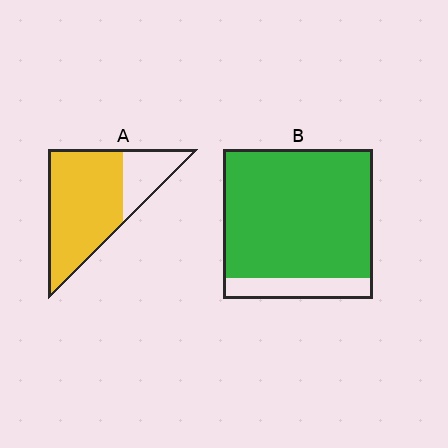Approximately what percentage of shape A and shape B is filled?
A is approximately 75% and B is approximately 85%.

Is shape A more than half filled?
Yes.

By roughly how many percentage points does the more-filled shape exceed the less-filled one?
By roughly 10 percentage points (B over A).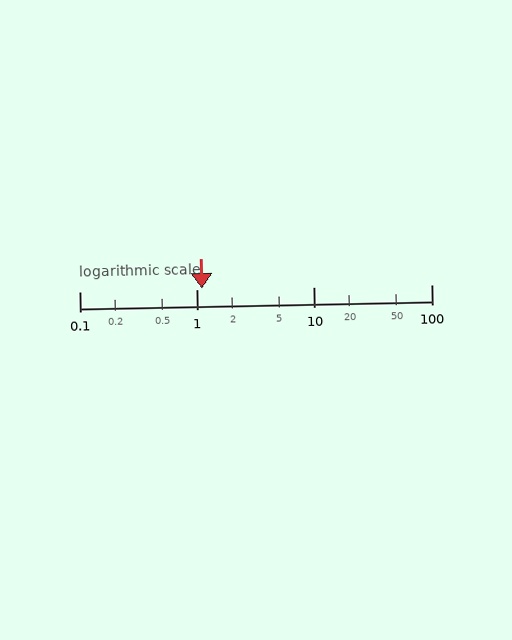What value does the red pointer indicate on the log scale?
The pointer indicates approximately 1.1.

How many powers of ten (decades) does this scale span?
The scale spans 3 decades, from 0.1 to 100.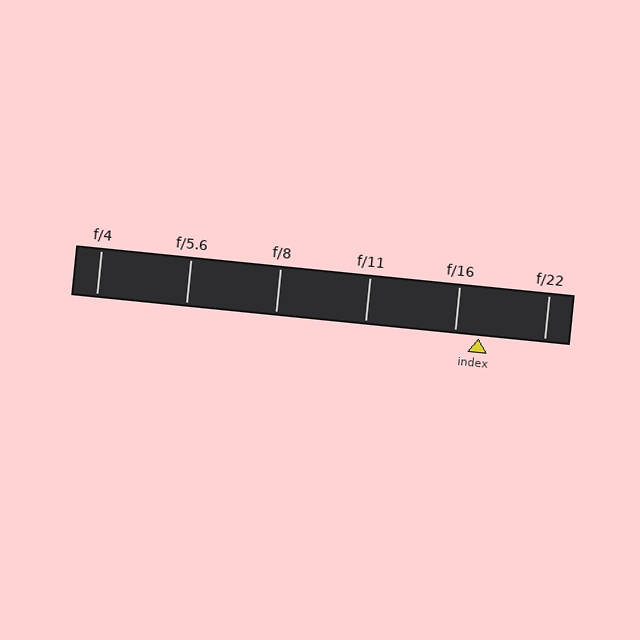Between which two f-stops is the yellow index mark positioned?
The index mark is between f/16 and f/22.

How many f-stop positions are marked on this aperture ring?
There are 6 f-stop positions marked.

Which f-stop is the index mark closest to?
The index mark is closest to f/16.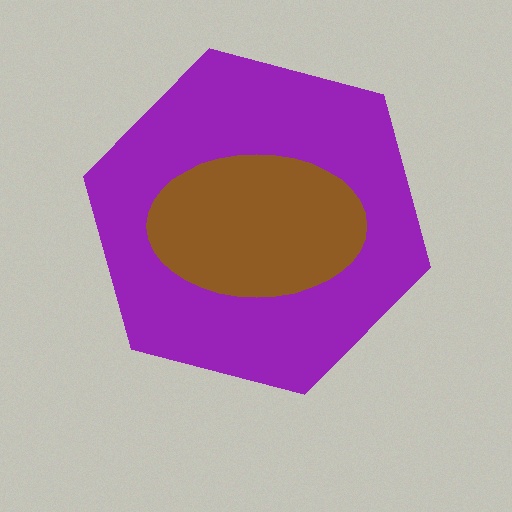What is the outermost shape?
The purple hexagon.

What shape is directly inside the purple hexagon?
The brown ellipse.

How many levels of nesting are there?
2.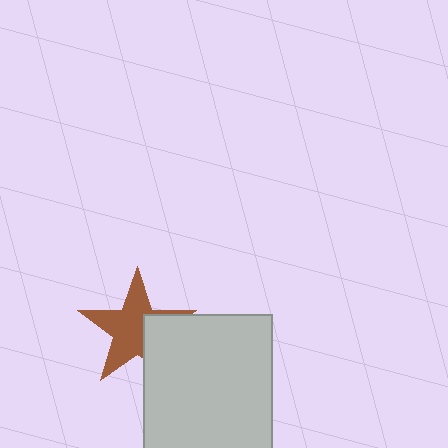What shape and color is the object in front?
The object in front is a light gray rectangle.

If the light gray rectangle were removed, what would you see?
You would see the complete brown star.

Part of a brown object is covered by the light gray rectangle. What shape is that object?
It is a star.